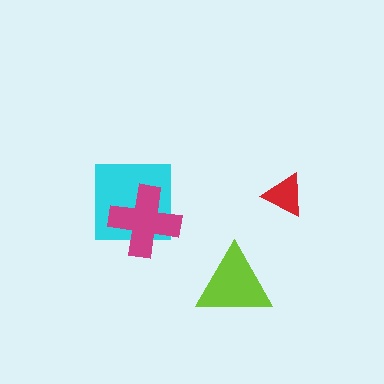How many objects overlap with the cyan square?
1 object overlaps with the cyan square.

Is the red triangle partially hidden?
No, no other shape covers it.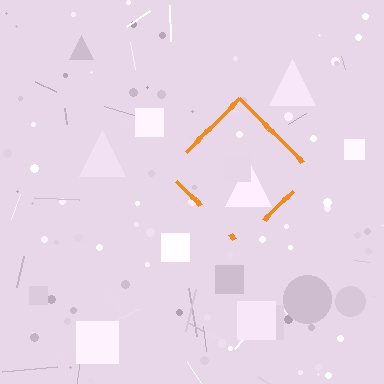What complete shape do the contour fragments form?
The contour fragments form a diamond.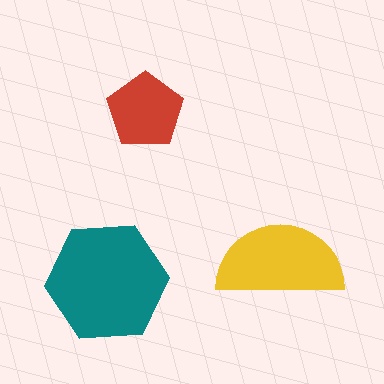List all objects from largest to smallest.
The teal hexagon, the yellow semicircle, the red pentagon.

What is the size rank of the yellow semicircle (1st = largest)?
2nd.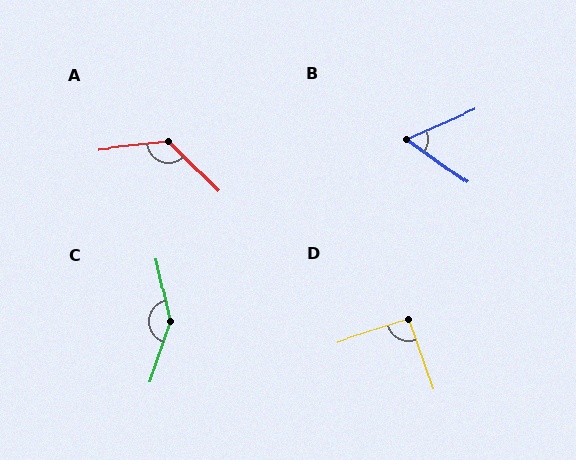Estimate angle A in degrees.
Approximately 129 degrees.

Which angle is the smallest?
B, at approximately 59 degrees.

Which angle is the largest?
C, at approximately 150 degrees.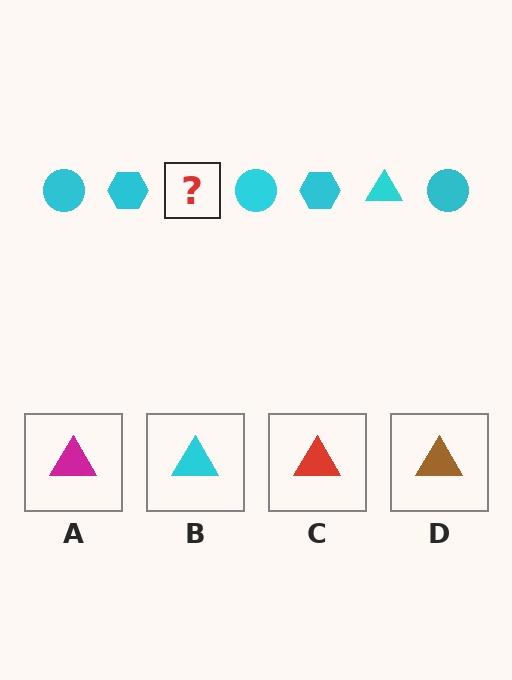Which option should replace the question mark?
Option B.